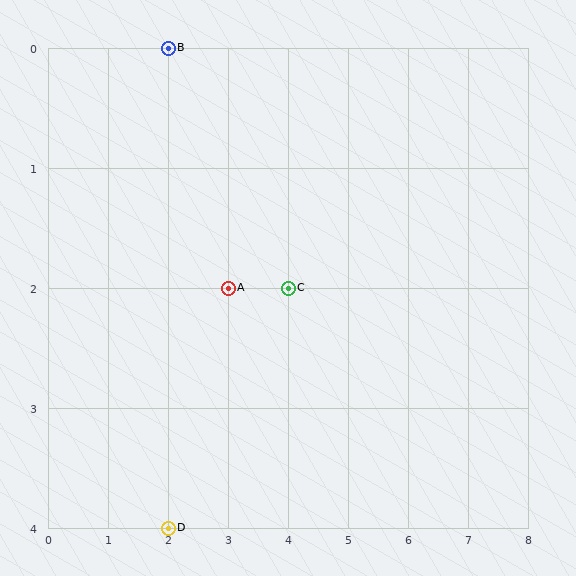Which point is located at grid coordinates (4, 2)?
Point C is at (4, 2).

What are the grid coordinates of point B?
Point B is at grid coordinates (2, 0).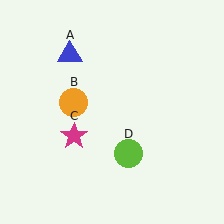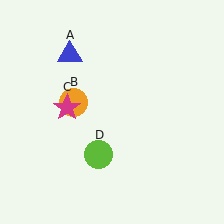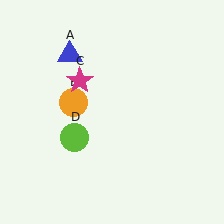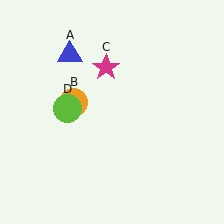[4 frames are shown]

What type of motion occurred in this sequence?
The magenta star (object C), lime circle (object D) rotated clockwise around the center of the scene.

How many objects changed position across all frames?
2 objects changed position: magenta star (object C), lime circle (object D).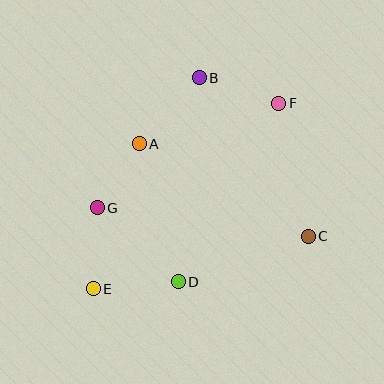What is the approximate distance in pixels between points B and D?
The distance between B and D is approximately 205 pixels.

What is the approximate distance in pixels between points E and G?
The distance between E and G is approximately 81 pixels.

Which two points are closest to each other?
Points A and G are closest to each other.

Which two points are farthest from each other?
Points E and F are farthest from each other.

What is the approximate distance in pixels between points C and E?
The distance between C and E is approximately 221 pixels.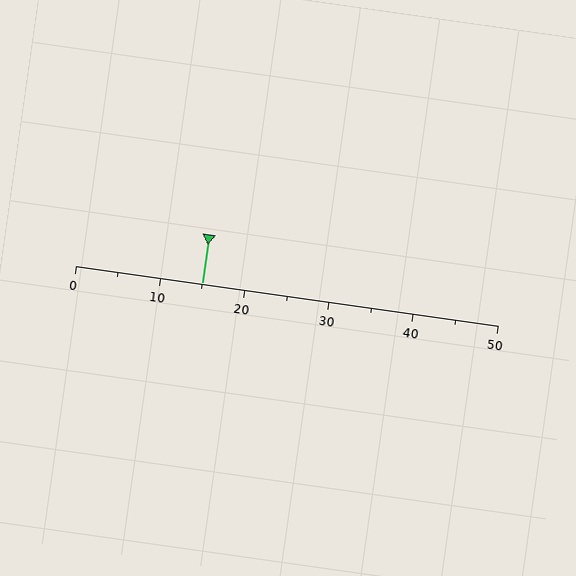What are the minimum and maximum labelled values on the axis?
The axis runs from 0 to 50.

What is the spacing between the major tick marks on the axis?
The major ticks are spaced 10 apart.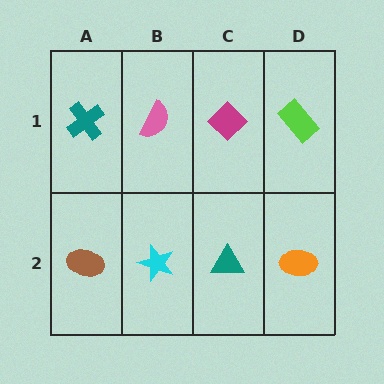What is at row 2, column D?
An orange ellipse.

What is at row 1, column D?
A lime rectangle.